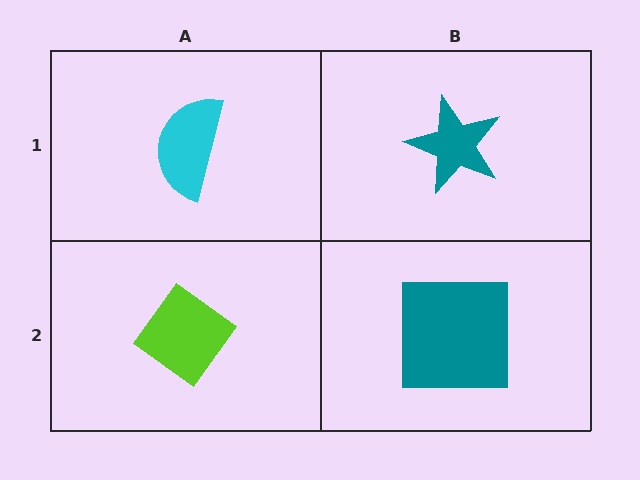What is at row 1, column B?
A teal star.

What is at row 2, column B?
A teal square.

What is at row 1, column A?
A cyan semicircle.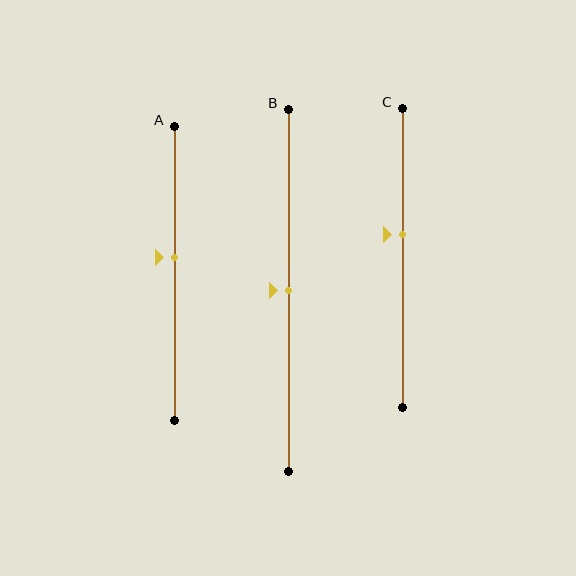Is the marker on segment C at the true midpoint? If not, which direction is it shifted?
No, the marker on segment C is shifted upward by about 8% of the segment length.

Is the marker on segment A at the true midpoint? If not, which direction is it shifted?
No, the marker on segment A is shifted upward by about 6% of the segment length.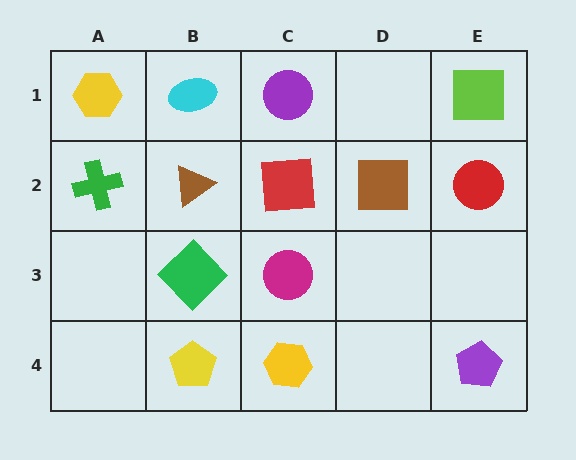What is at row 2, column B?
A brown triangle.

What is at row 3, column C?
A magenta circle.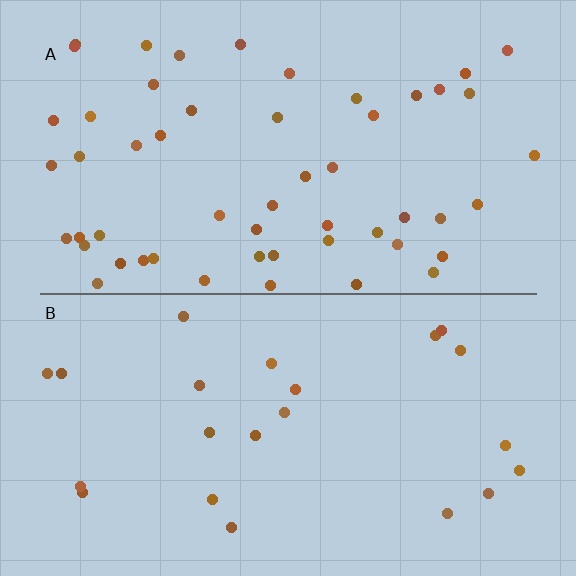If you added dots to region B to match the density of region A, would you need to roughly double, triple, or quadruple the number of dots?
Approximately double.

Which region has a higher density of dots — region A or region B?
A (the top).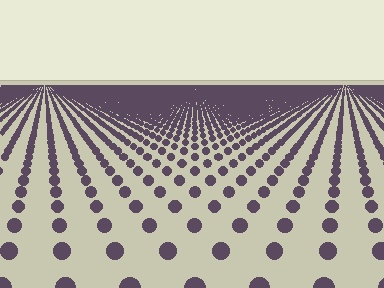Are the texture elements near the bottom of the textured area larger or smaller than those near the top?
Larger. Near the bottom, elements are closer to the viewer and appear at a bigger on-screen size.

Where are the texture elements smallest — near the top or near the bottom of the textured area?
Near the top.